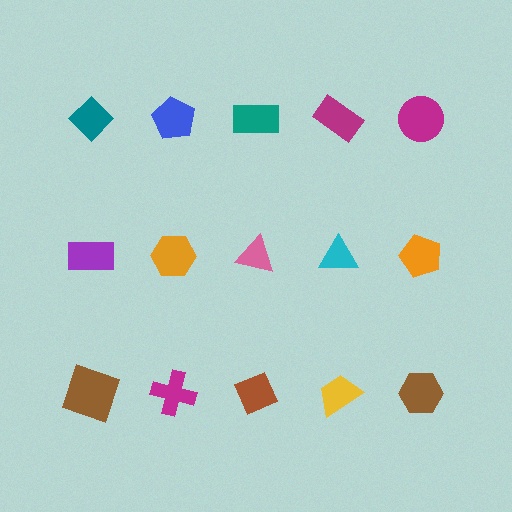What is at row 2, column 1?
A purple rectangle.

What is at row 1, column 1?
A teal diamond.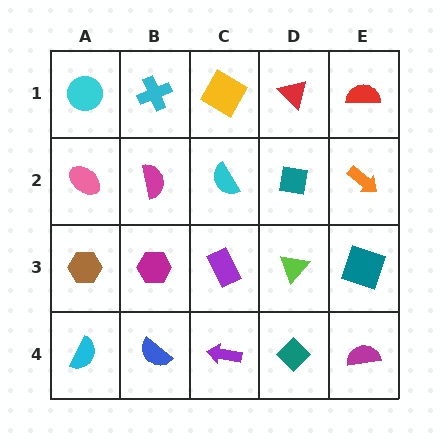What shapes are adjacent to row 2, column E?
A red semicircle (row 1, column E), a teal square (row 3, column E), a teal square (row 2, column D).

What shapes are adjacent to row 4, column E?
A teal square (row 3, column E), a teal diamond (row 4, column D).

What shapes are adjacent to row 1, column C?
A cyan semicircle (row 2, column C), a cyan cross (row 1, column B), a red triangle (row 1, column D).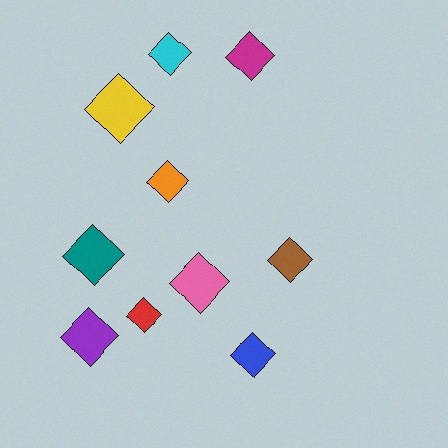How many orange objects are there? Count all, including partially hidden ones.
There is 1 orange object.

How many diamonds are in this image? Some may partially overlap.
There are 10 diamonds.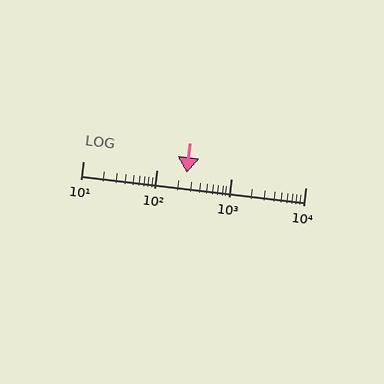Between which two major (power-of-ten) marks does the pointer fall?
The pointer is between 100 and 1000.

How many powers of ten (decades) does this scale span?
The scale spans 3 decades, from 10 to 10000.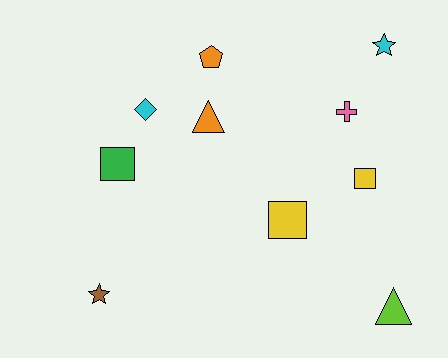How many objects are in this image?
There are 10 objects.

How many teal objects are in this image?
There are no teal objects.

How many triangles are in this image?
There are 2 triangles.